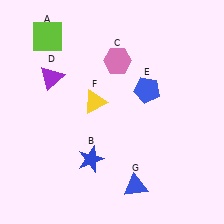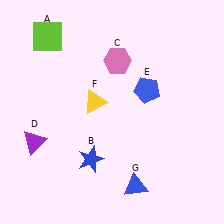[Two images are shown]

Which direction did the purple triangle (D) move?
The purple triangle (D) moved down.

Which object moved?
The purple triangle (D) moved down.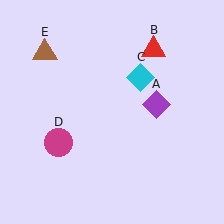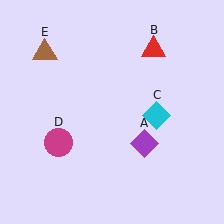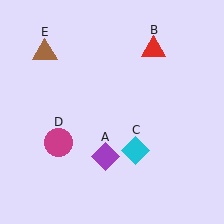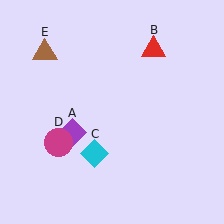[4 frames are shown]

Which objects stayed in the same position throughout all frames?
Red triangle (object B) and magenta circle (object D) and brown triangle (object E) remained stationary.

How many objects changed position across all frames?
2 objects changed position: purple diamond (object A), cyan diamond (object C).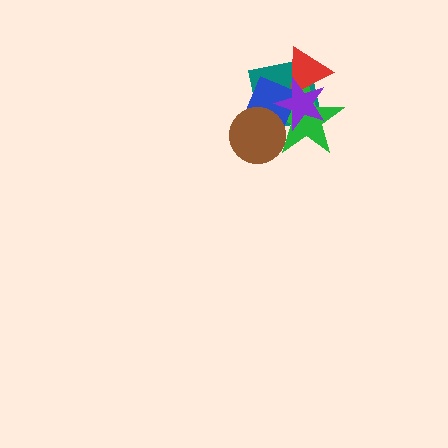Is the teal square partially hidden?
Yes, it is partially covered by another shape.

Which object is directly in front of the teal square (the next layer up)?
The green star is directly in front of the teal square.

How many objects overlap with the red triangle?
3 objects overlap with the red triangle.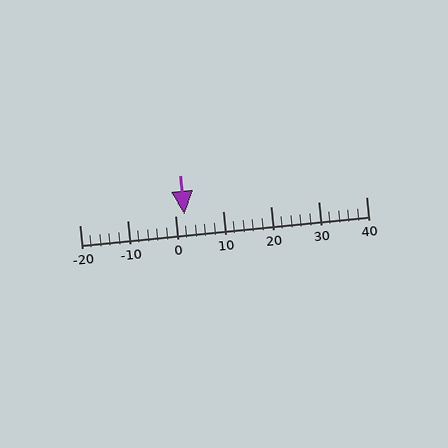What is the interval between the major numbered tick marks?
The major tick marks are spaced 10 units apart.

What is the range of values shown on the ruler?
The ruler shows values from -20 to 40.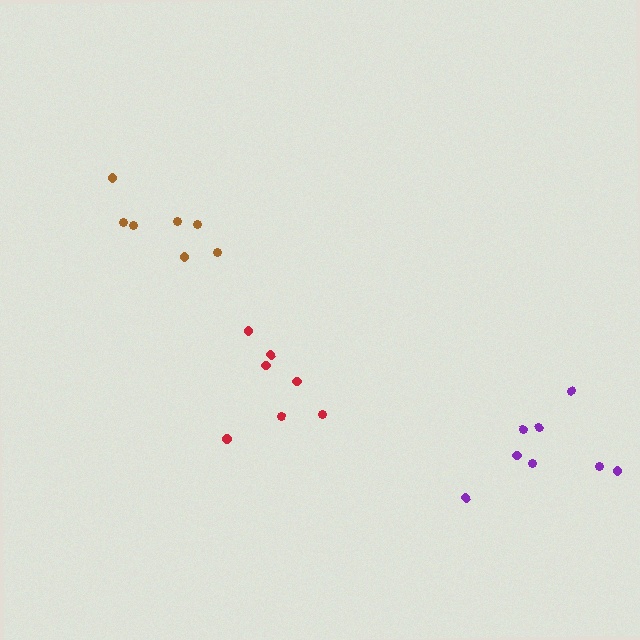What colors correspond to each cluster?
The clusters are colored: purple, red, brown.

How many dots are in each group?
Group 1: 8 dots, Group 2: 7 dots, Group 3: 7 dots (22 total).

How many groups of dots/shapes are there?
There are 3 groups.